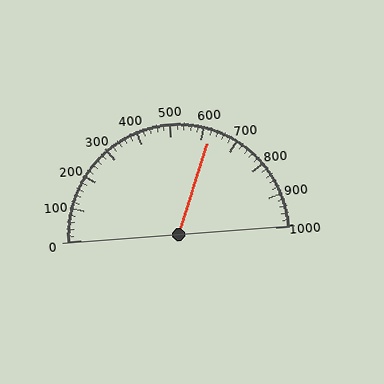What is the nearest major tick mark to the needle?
The nearest major tick mark is 600.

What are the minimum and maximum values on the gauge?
The gauge ranges from 0 to 1000.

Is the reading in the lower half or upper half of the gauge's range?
The reading is in the upper half of the range (0 to 1000).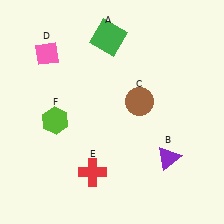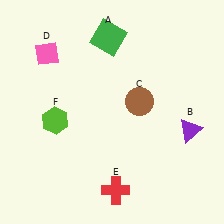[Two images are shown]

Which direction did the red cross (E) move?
The red cross (E) moved right.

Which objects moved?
The objects that moved are: the purple triangle (B), the red cross (E).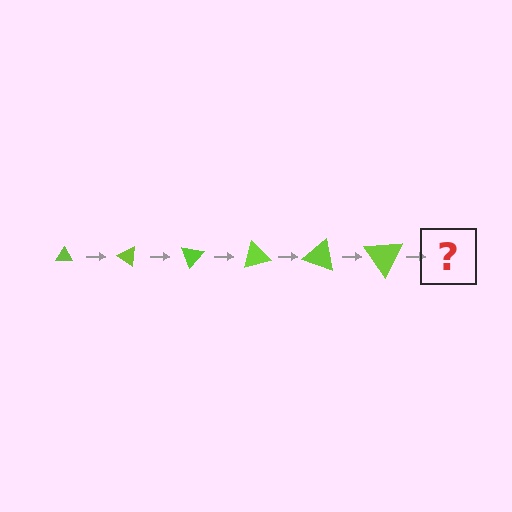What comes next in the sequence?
The next element should be a triangle, larger than the previous one and rotated 210 degrees from the start.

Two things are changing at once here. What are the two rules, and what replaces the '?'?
The two rules are that the triangle grows larger each step and it rotates 35 degrees each step. The '?' should be a triangle, larger than the previous one and rotated 210 degrees from the start.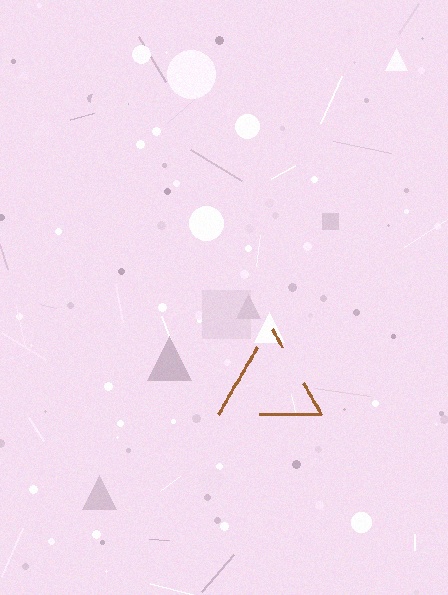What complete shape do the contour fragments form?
The contour fragments form a triangle.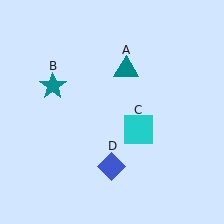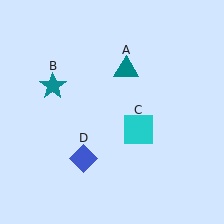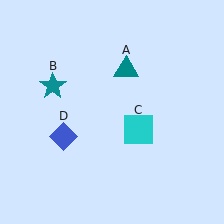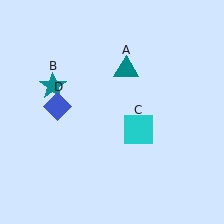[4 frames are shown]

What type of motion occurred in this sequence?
The blue diamond (object D) rotated clockwise around the center of the scene.